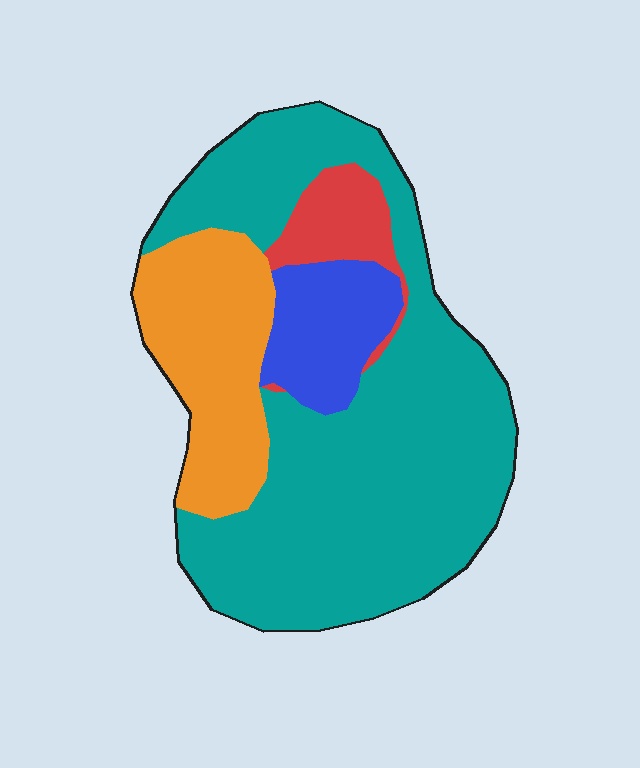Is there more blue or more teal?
Teal.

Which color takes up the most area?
Teal, at roughly 60%.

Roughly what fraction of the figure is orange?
Orange covers 20% of the figure.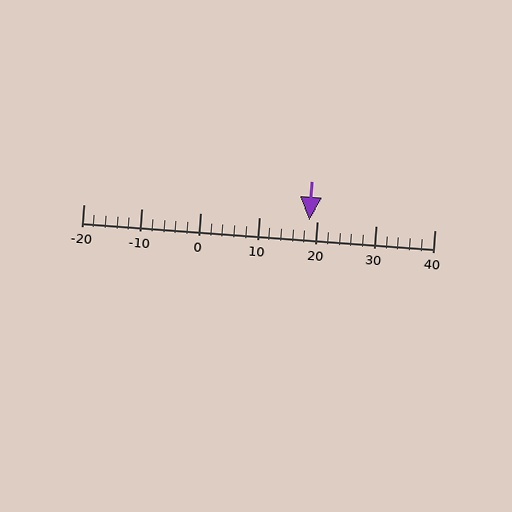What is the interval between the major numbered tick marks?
The major tick marks are spaced 10 units apart.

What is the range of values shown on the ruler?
The ruler shows values from -20 to 40.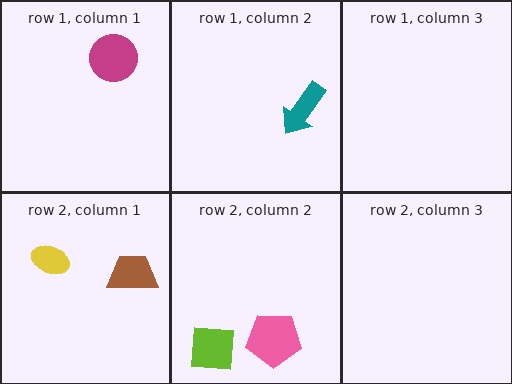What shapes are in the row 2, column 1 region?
The yellow ellipse, the brown trapezoid.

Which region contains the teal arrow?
The row 1, column 2 region.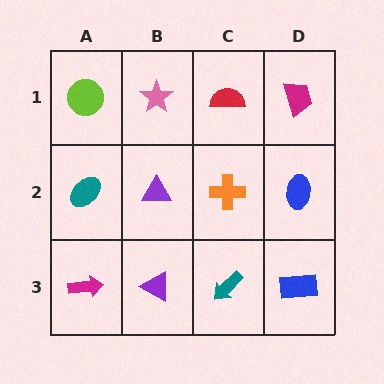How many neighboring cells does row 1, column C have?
3.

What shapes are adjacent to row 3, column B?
A purple triangle (row 2, column B), a magenta arrow (row 3, column A), a teal arrow (row 3, column C).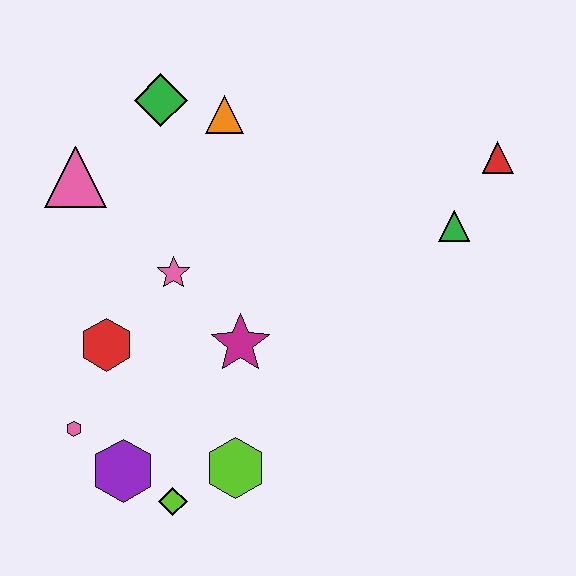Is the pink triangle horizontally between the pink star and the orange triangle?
No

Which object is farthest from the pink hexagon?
The red triangle is farthest from the pink hexagon.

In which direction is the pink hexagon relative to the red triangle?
The pink hexagon is to the left of the red triangle.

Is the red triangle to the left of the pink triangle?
No